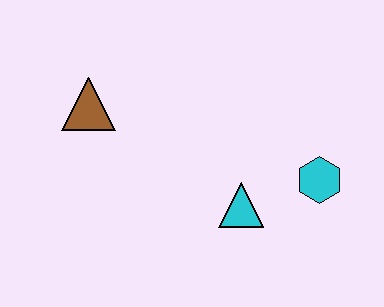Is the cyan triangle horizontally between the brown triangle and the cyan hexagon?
Yes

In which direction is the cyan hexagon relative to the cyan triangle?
The cyan hexagon is to the right of the cyan triangle.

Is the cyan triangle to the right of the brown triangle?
Yes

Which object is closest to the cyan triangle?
The cyan hexagon is closest to the cyan triangle.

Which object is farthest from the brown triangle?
The cyan hexagon is farthest from the brown triangle.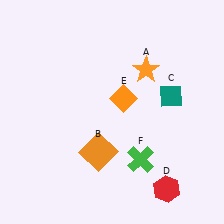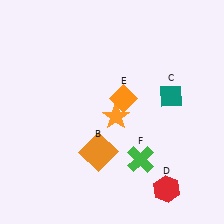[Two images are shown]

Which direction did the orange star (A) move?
The orange star (A) moved down.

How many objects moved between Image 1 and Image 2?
1 object moved between the two images.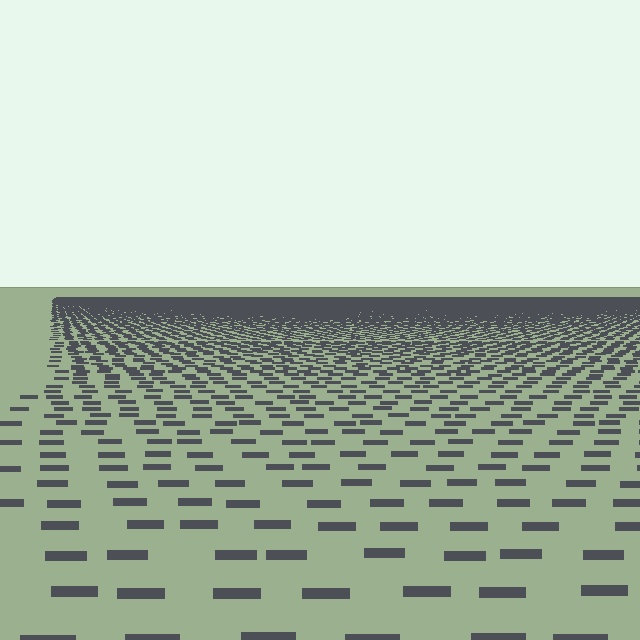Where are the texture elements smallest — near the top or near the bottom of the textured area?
Near the top.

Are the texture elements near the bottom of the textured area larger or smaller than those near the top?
Larger. Near the bottom, elements are closer to the viewer and appear at a bigger on-screen size.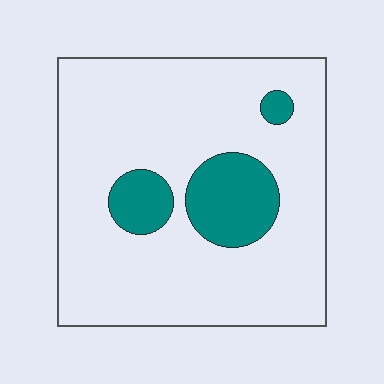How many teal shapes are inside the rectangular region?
3.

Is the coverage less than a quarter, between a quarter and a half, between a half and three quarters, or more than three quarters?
Less than a quarter.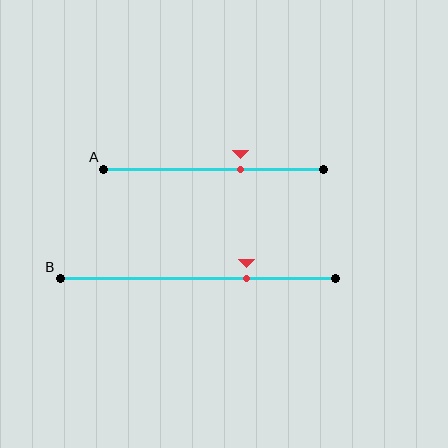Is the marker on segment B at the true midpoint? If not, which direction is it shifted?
No, the marker on segment B is shifted to the right by about 18% of the segment length.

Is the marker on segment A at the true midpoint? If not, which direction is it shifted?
No, the marker on segment A is shifted to the right by about 12% of the segment length.